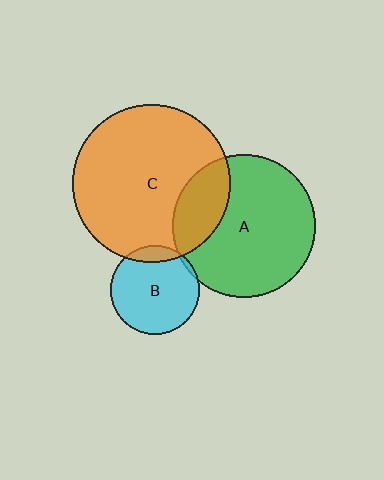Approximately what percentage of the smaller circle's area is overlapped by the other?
Approximately 5%.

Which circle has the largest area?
Circle C (orange).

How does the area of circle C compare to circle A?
Approximately 1.2 times.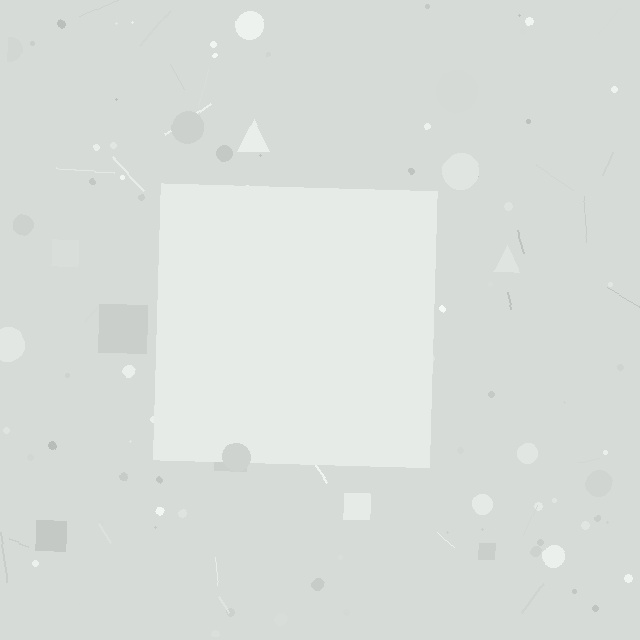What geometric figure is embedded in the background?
A square is embedded in the background.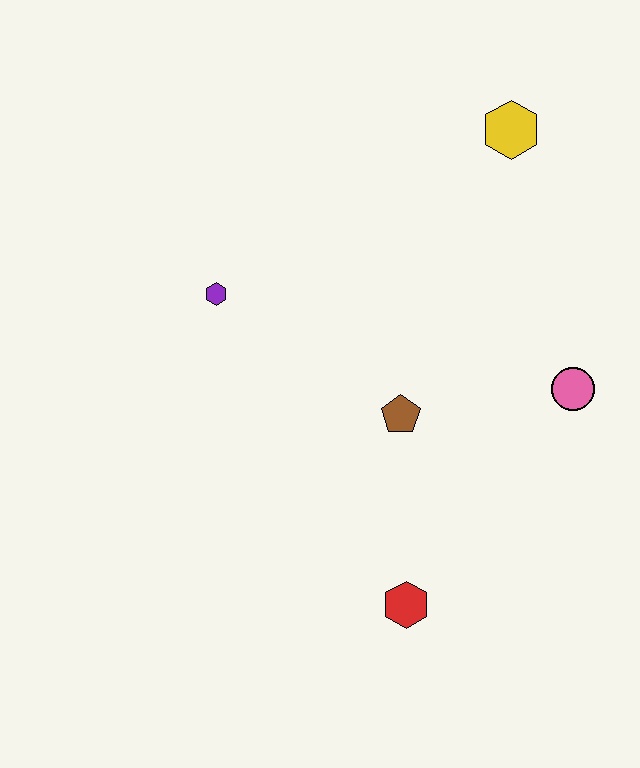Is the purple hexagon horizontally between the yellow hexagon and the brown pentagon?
No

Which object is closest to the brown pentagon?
The pink circle is closest to the brown pentagon.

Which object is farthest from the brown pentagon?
The yellow hexagon is farthest from the brown pentagon.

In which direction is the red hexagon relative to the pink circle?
The red hexagon is below the pink circle.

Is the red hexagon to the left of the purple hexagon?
No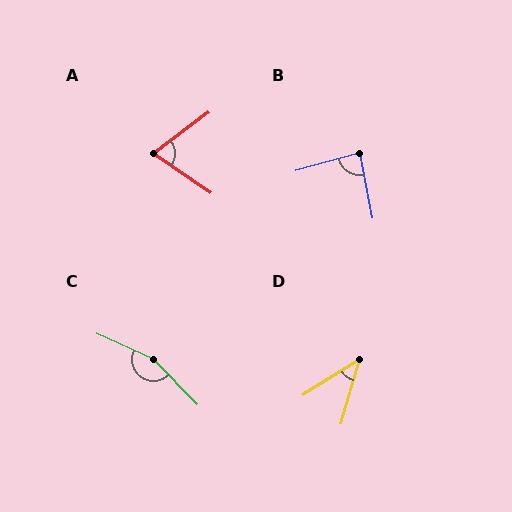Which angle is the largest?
C, at approximately 159 degrees.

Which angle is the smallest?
D, at approximately 42 degrees.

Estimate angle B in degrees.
Approximately 86 degrees.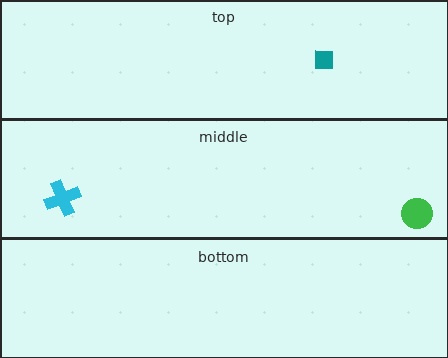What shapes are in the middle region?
The cyan cross, the green circle.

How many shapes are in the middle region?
2.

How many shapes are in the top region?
1.